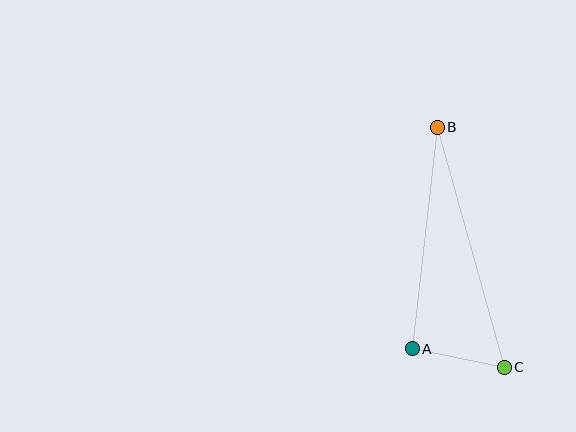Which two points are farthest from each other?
Points B and C are farthest from each other.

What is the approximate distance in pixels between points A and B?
The distance between A and B is approximately 223 pixels.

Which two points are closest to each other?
Points A and C are closest to each other.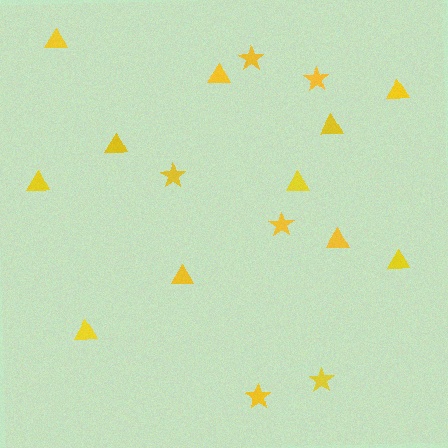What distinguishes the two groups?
There are 2 groups: one group of stars (6) and one group of triangles (11).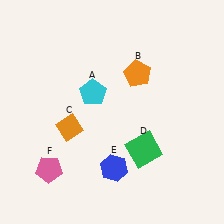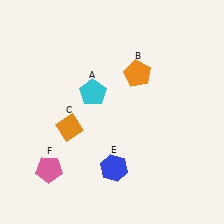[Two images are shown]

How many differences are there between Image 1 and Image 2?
There is 1 difference between the two images.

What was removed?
The green square (D) was removed in Image 2.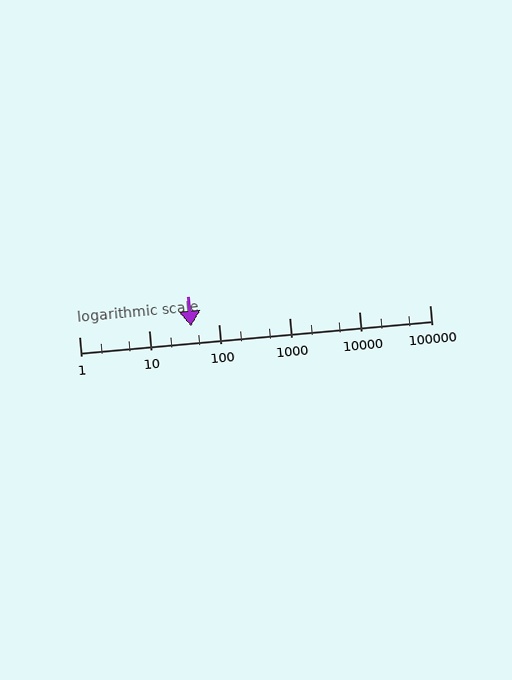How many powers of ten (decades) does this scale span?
The scale spans 5 decades, from 1 to 100000.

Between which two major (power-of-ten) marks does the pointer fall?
The pointer is between 10 and 100.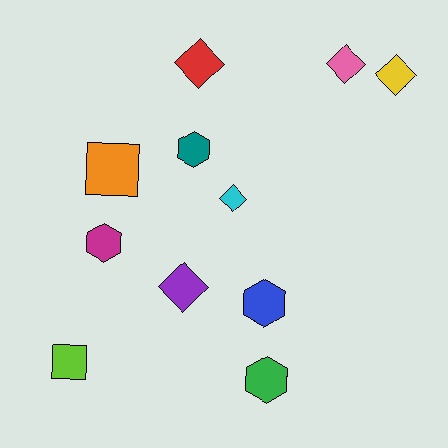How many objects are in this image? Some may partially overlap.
There are 11 objects.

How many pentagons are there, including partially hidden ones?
There are no pentagons.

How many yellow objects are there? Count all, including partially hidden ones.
There is 1 yellow object.